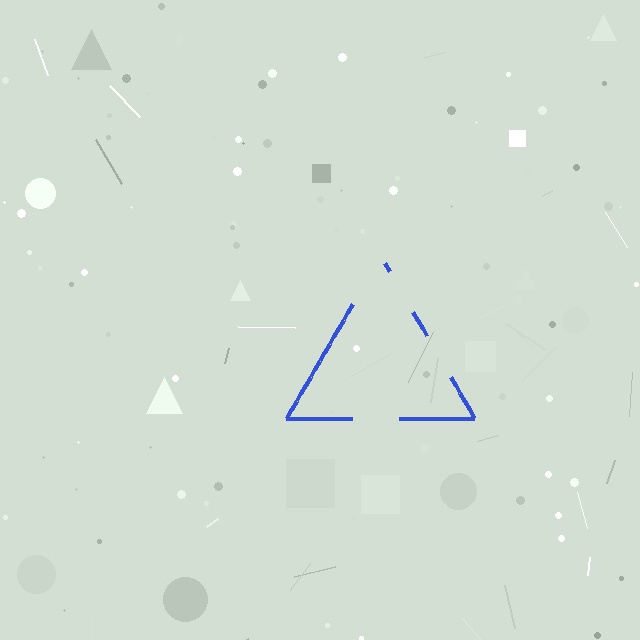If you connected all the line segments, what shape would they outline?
They would outline a triangle.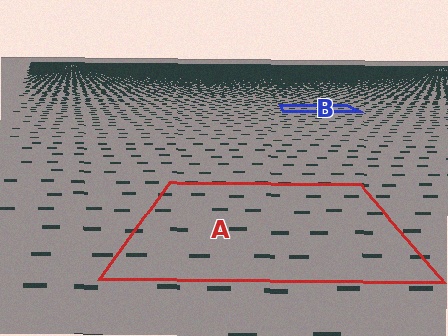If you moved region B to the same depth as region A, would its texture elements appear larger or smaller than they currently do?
They would appear larger. At a closer depth, the same texture elements are projected at a bigger on-screen size.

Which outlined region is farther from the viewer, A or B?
Region B is farther from the viewer — the texture elements inside it appear smaller and more densely packed.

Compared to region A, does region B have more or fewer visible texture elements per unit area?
Region B has more texture elements per unit area — they are packed more densely because it is farther away.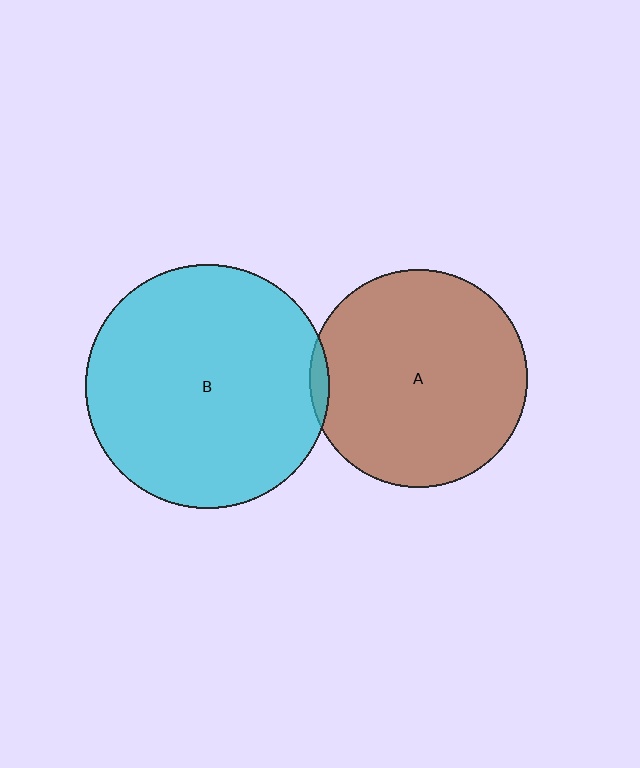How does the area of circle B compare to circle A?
Approximately 1.2 times.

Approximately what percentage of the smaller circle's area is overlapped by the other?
Approximately 5%.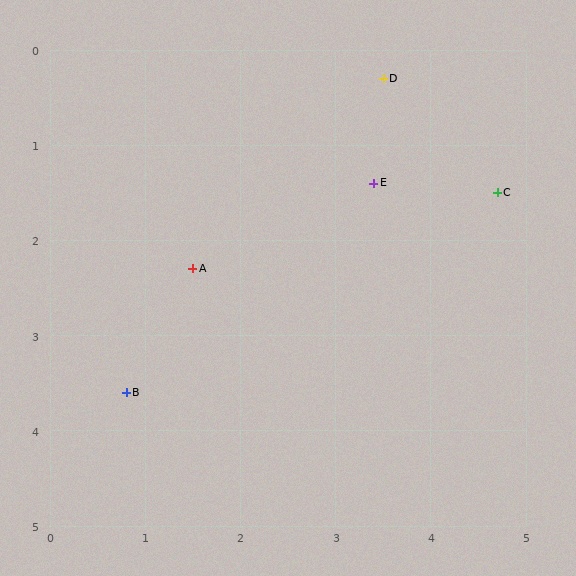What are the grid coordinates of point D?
Point D is at approximately (3.5, 0.3).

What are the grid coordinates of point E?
Point E is at approximately (3.4, 1.4).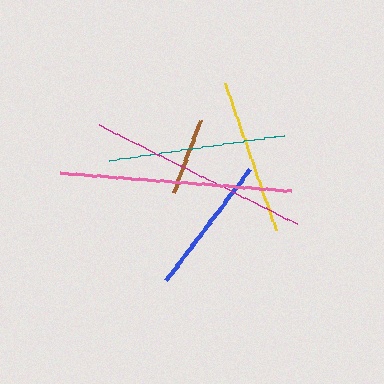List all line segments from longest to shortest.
From longest to shortest: pink, magenta, teal, yellow, blue, brown.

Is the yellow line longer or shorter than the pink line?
The pink line is longer than the yellow line.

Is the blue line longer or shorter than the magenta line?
The magenta line is longer than the blue line.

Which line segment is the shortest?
The brown line is the shortest at approximately 77 pixels.